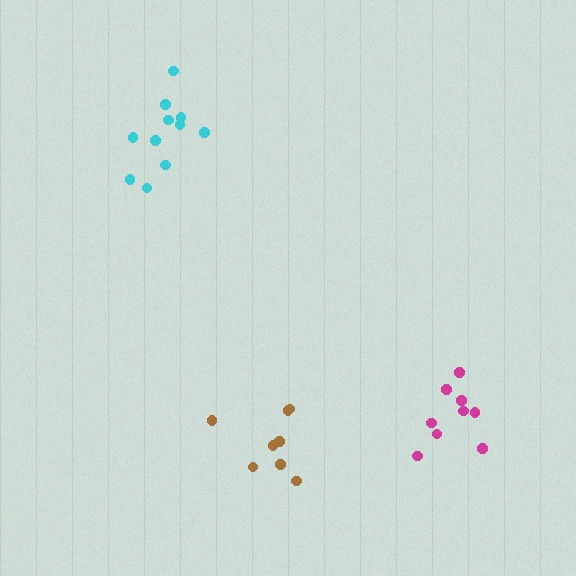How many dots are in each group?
Group 1: 9 dots, Group 2: 8 dots, Group 3: 11 dots (28 total).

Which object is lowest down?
The brown cluster is bottommost.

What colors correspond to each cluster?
The clusters are colored: magenta, brown, cyan.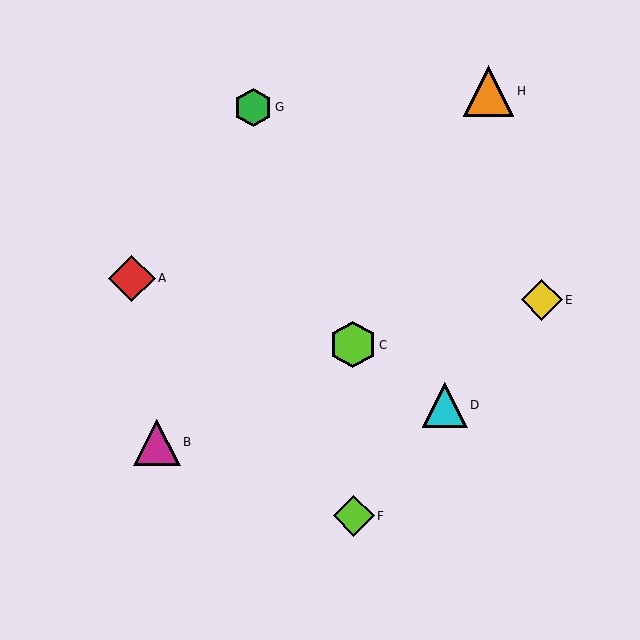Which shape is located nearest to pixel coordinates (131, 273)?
The red diamond (labeled A) at (132, 278) is nearest to that location.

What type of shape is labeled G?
Shape G is a green hexagon.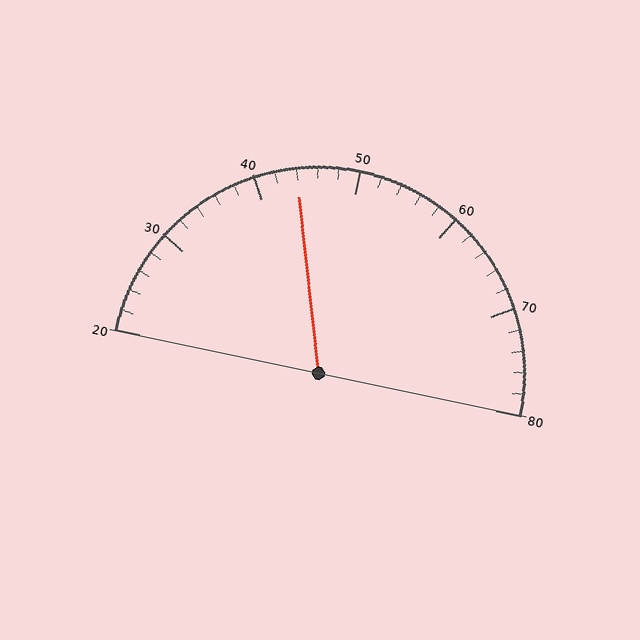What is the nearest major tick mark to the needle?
The nearest major tick mark is 40.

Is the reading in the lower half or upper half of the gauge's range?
The reading is in the lower half of the range (20 to 80).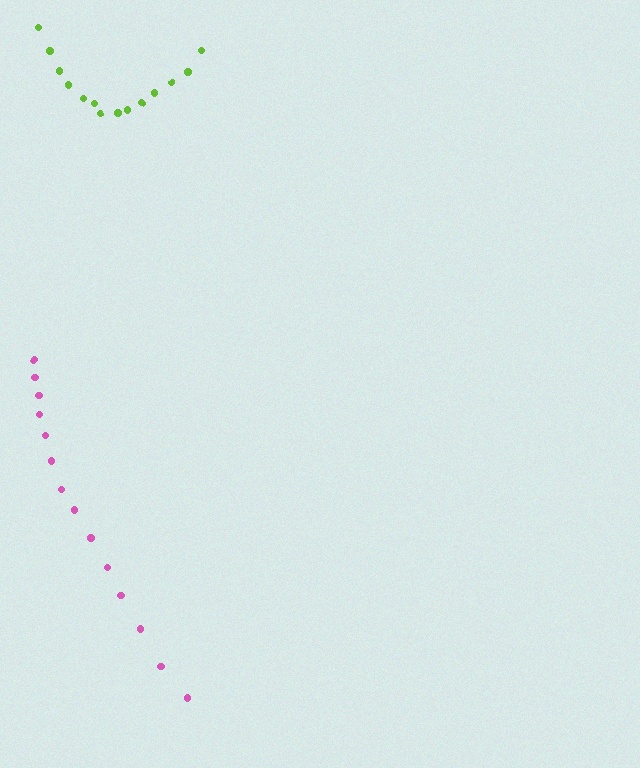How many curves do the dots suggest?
There are 2 distinct paths.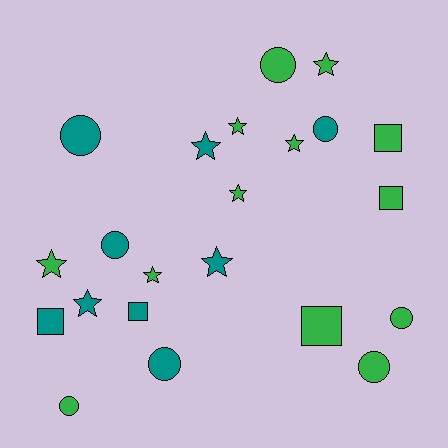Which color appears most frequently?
Green, with 13 objects.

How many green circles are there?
There are 4 green circles.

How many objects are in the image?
There are 22 objects.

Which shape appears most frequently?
Star, with 9 objects.